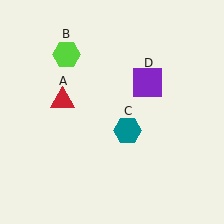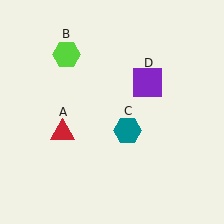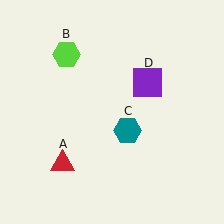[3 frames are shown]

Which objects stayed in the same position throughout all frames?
Lime hexagon (object B) and teal hexagon (object C) and purple square (object D) remained stationary.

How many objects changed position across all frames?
1 object changed position: red triangle (object A).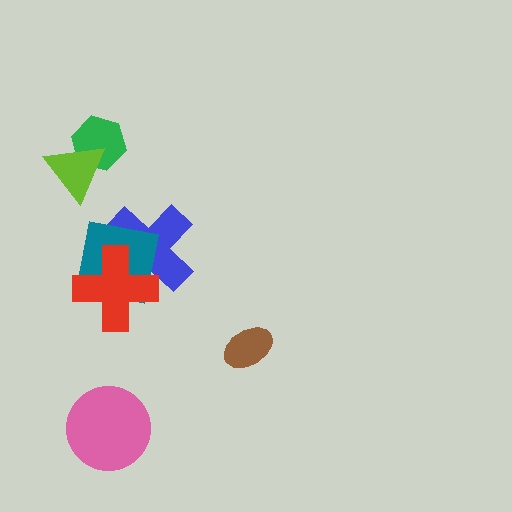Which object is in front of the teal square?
The red cross is in front of the teal square.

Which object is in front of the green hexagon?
The lime triangle is in front of the green hexagon.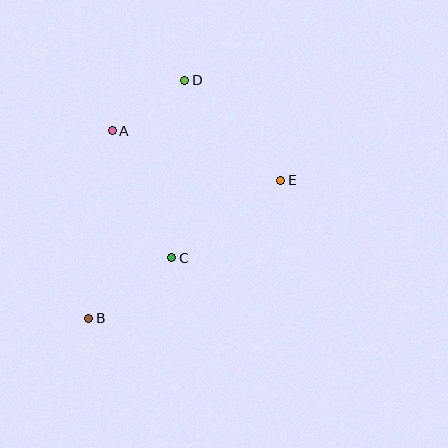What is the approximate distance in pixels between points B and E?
The distance between B and E is approximately 236 pixels.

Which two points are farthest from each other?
Points B and D are farthest from each other.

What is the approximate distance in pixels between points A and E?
The distance between A and E is approximately 175 pixels.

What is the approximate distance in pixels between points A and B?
The distance between A and B is approximately 189 pixels.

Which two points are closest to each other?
Points A and D are closest to each other.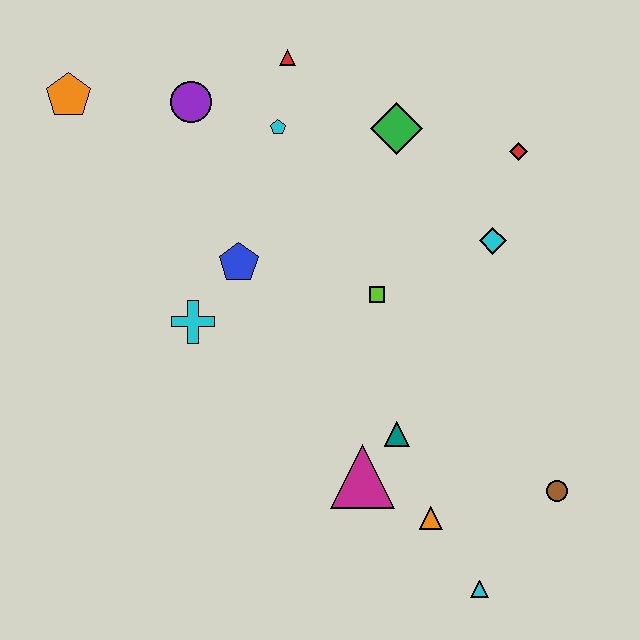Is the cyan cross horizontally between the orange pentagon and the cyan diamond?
Yes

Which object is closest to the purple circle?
The cyan pentagon is closest to the purple circle.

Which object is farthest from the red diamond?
The orange pentagon is farthest from the red diamond.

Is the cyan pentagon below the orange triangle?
No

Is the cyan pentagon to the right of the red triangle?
No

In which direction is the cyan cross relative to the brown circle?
The cyan cross is to the left of the brown circle.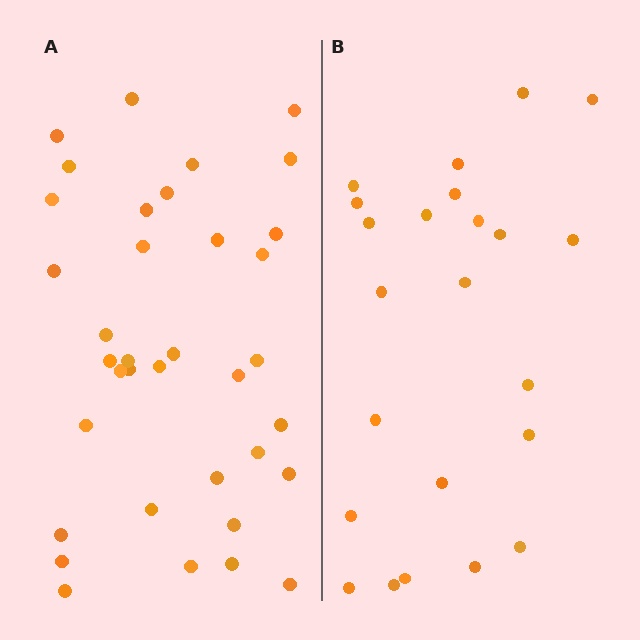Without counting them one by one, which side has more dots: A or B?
Region A (the left region) has more dots.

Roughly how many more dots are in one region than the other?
Region A has approximately 15 more dots than region B.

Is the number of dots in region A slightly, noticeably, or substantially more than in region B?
Region A has substantially more. The ratio is roughly 1.6 to 1.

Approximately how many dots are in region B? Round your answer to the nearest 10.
About 20 dots. (The exact count is 23, which rounds to 20.)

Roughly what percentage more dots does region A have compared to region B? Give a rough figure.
About 55% more.